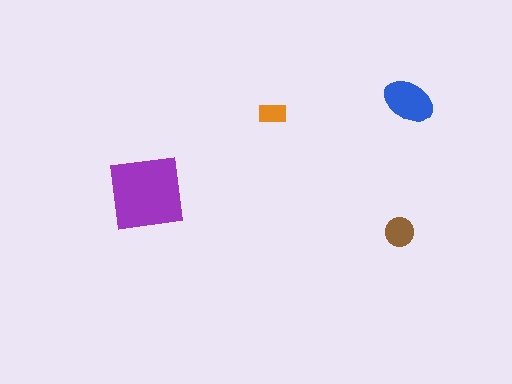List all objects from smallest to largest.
The orange rectangle, the brown circle, the blue ellipse, the purple square.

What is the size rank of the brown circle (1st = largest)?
3rd.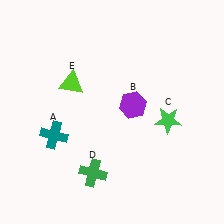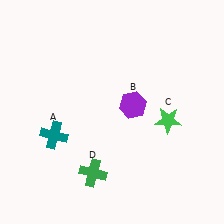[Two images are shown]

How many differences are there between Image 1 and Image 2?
There is 1 difference between the two images.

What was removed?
The lime triangle (E) was removed in Image 2.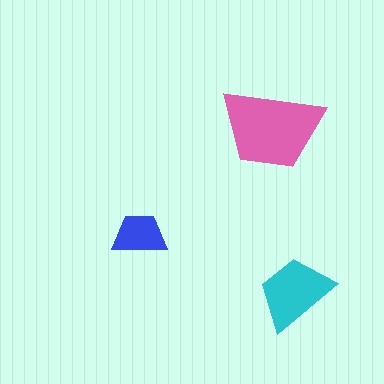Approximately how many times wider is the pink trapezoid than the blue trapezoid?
About 2 times wider.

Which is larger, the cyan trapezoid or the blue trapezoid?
The cyan one.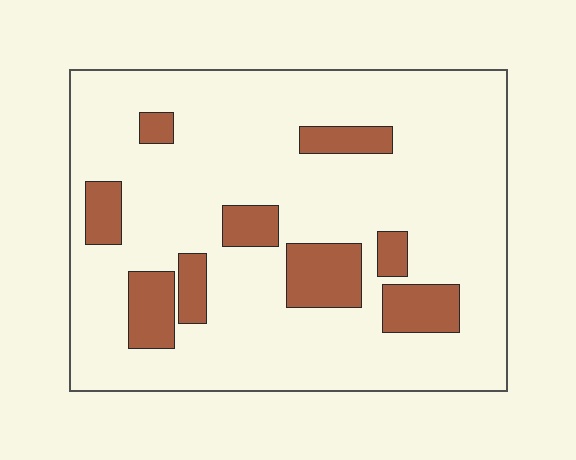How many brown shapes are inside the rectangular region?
9.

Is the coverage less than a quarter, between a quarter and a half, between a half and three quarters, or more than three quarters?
Less than a quarter.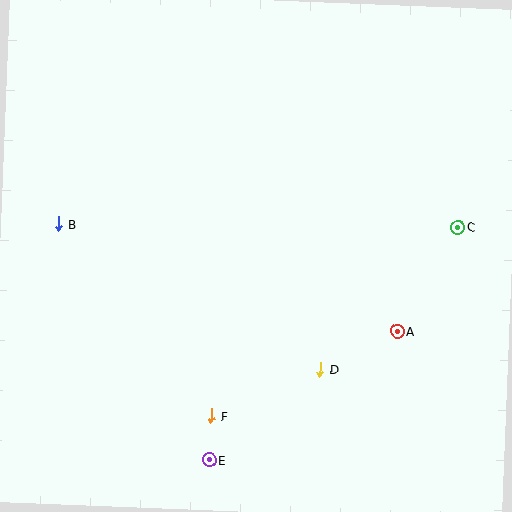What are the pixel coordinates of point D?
Point D is at (320, 369).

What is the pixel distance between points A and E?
The distance between A and E is 228 pixels.